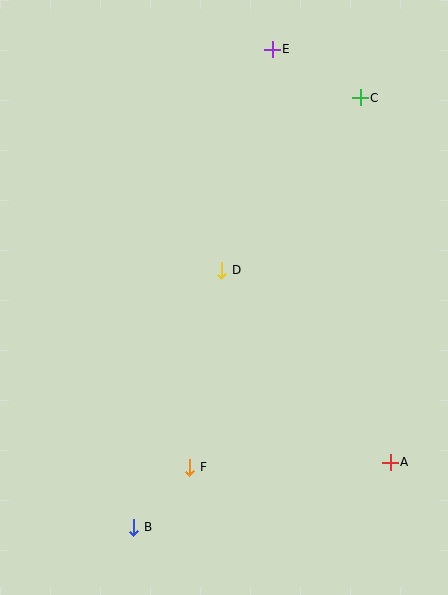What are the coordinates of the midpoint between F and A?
The midpoint between F and A is at (290, 465).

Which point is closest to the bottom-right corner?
Point A is closest to the bottom-right corner.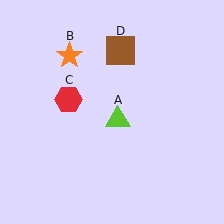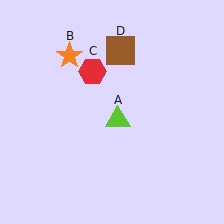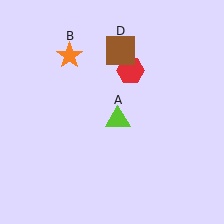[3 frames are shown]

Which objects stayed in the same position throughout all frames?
Lime triangle (object A) and orange star (object B) and brown square (object D) remained stationary.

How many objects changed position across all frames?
1 object changed position: red hexagon (object C).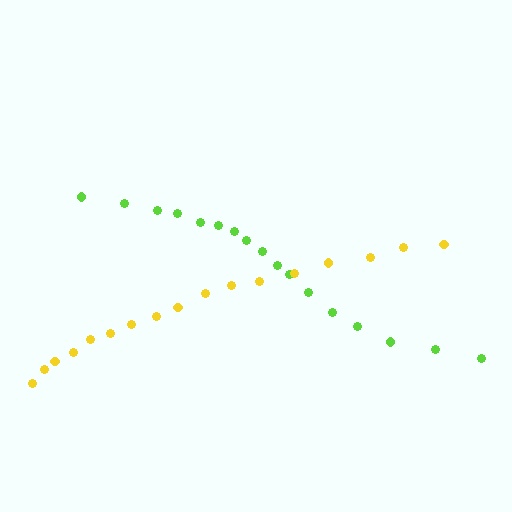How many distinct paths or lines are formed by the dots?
There are 2 distinct paths.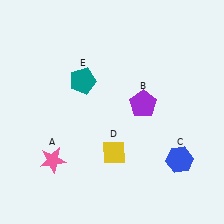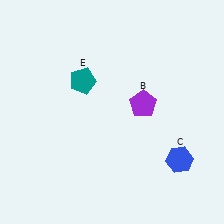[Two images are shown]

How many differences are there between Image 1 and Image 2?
There are 2 differences between the two images.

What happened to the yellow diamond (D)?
The yellow diamond (D) was removed in Image 2. It was in the bottom-right area of Image 1.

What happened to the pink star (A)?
The pink star (A) was removed in Image 2. It was in the bottom-left area of Image 1.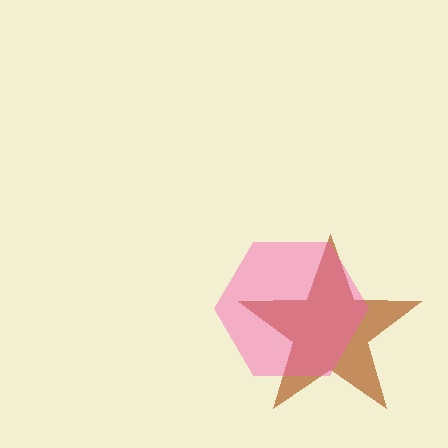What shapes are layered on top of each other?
The layered shapes are: a brown star, a pink hexagon.